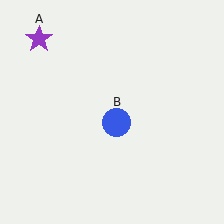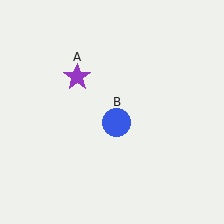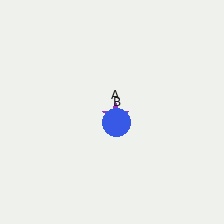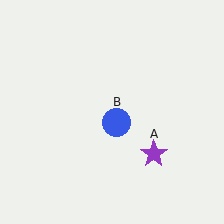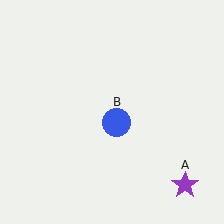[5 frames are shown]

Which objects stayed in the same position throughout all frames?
Blue circle (object B) remained stationary.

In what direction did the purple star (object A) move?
The purple star (object A) moved down and to the right.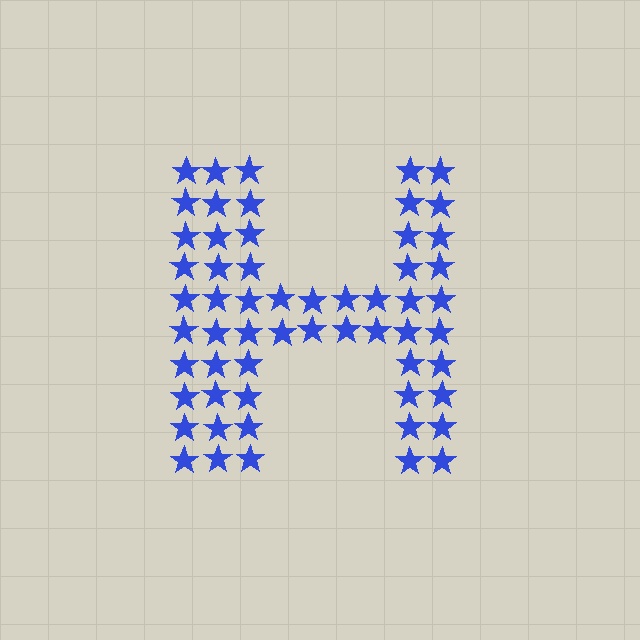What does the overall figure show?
The overall figure shows the letter H.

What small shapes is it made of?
It is made of small stars.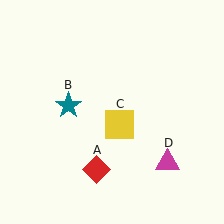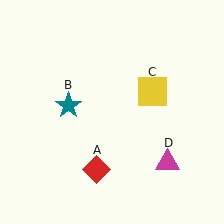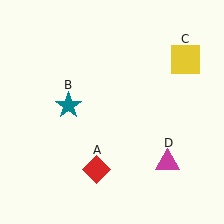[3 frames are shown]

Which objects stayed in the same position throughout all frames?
Red diamond (object A) and teal star (object B) and magenta triangle (object D) remained stationary.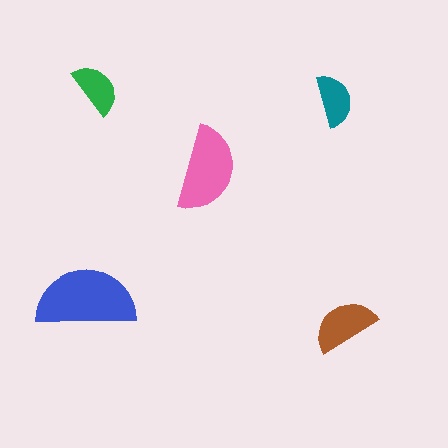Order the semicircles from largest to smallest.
the blue one, the pink one, the brown one, the green one, the teal one.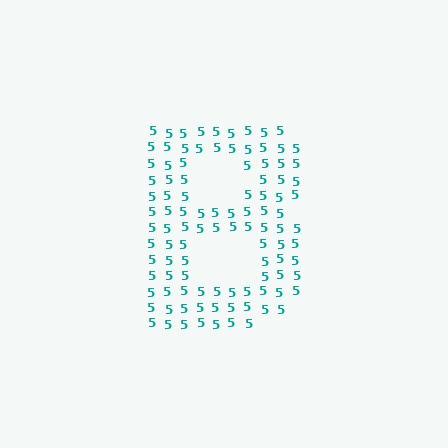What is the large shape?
The large shape is the letter B.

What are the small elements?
The small elements are digit 5's.